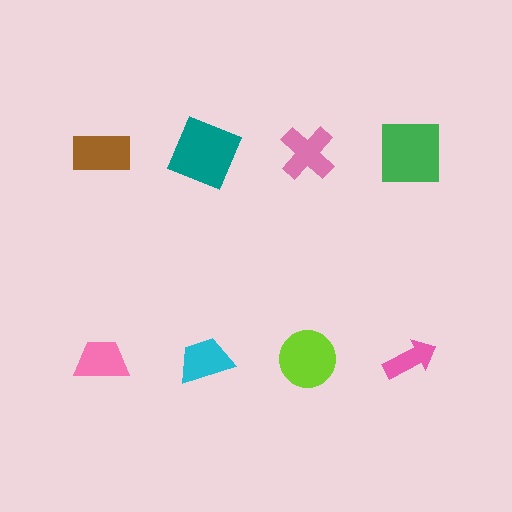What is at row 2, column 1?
A pink trapezoid.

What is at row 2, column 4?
A pink arrow.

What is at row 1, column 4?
A green square.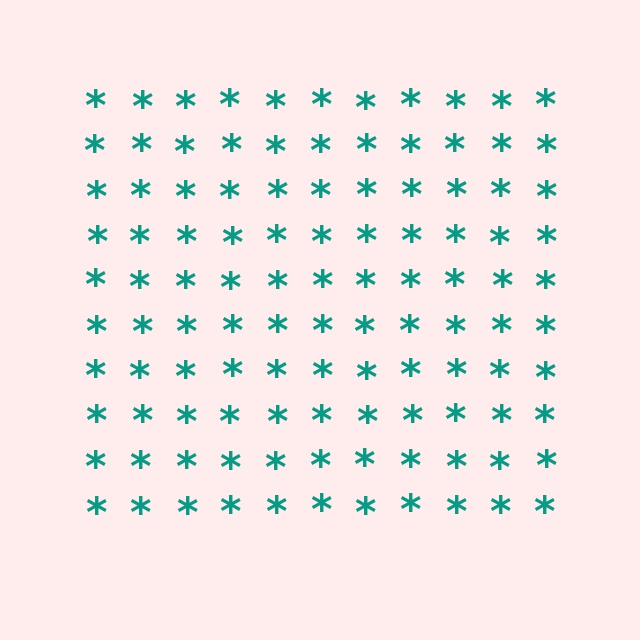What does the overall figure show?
The overall figure shows a square.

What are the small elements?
The small elements are asterisks.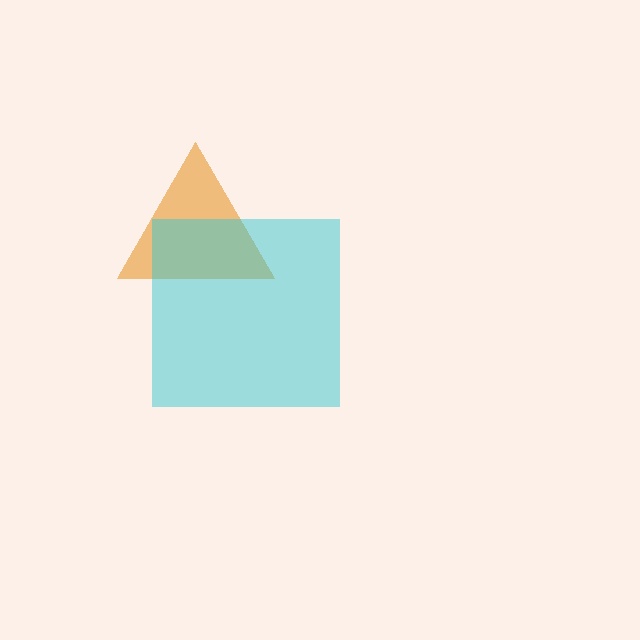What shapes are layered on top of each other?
The layered shapes are: an orange triangle, a cyan square.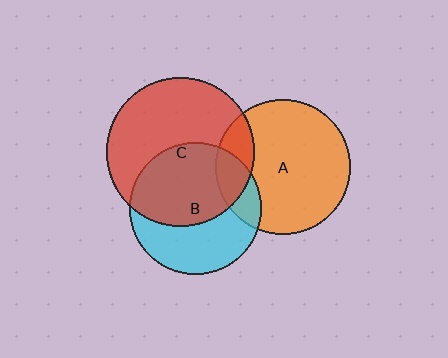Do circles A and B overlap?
Yes.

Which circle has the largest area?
Circle C (red).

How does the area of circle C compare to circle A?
Approximately 1.2 times.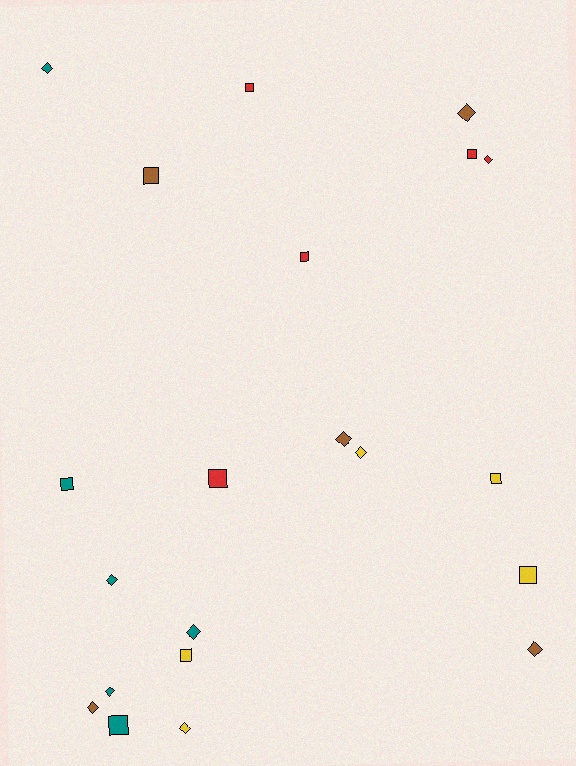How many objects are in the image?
There are 21 objects.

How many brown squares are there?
There is 1 brown square.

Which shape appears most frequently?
Diamond, with 11 objects.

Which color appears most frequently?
Teal, with 6 objects.